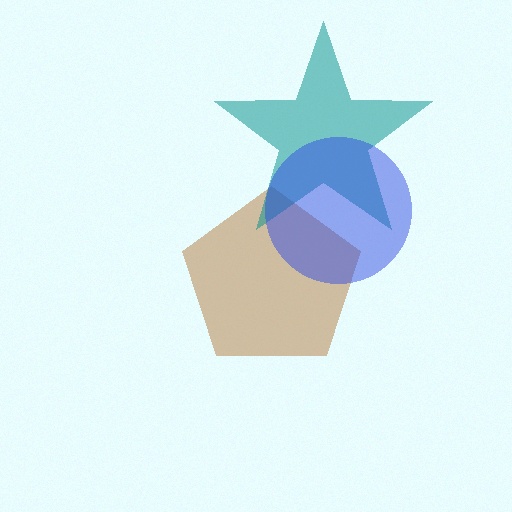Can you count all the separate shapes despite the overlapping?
Yes, there are 3 separate shapes.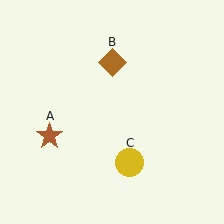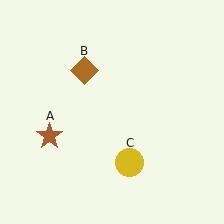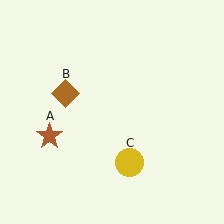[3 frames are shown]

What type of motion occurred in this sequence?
The brown diamond (object B) rotated counterclockwise around the center of the scene.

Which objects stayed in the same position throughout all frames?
Brown star (object A) and yellow circle (object C) remained stationary.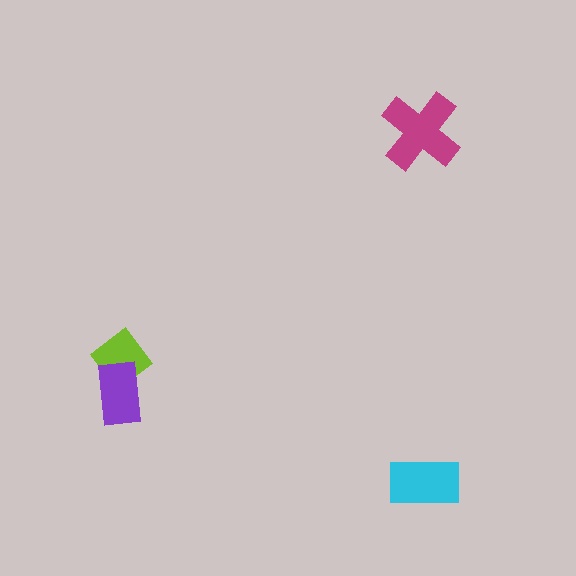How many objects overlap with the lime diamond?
1 object overlaps with the lime diamond.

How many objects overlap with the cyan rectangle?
0 objects overlap with the cyan rectangle.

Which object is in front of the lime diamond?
The purple rectangle is in front of the lime diamond.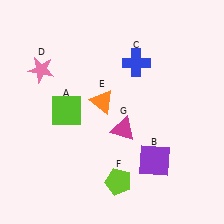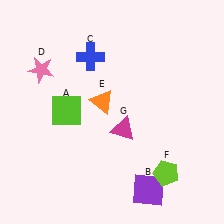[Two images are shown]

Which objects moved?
The objects that moved are: the purple square (B), the blue cross (C), the lime pentagon (F).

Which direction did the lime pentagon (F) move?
The lime pentagon (F) moved right.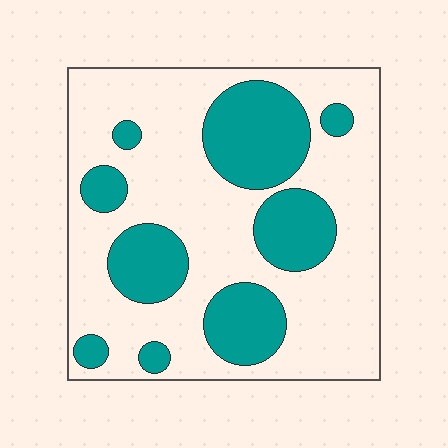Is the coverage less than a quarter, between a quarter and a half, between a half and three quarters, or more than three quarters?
Between a quarter and a half.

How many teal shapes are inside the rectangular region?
9.